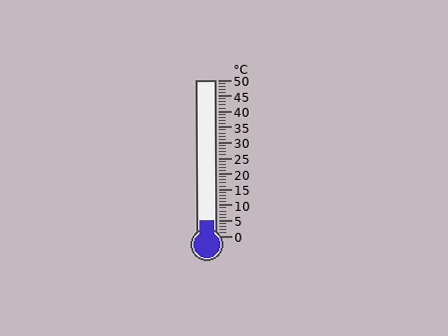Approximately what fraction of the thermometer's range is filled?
The thermometer is filled to approximately 10% of its range.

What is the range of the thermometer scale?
The thermometer scale ranges from 0°C to 50°C.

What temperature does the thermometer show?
The thermometer shows approximately 5°C.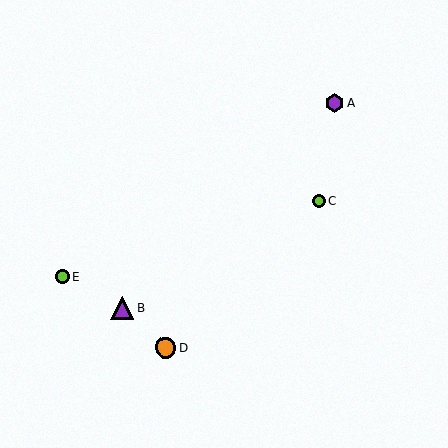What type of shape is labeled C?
Shape C is a lime circle.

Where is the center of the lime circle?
The center of the lime circle is at (62, 276).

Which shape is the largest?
The purple triangle (labeled B) is the largest.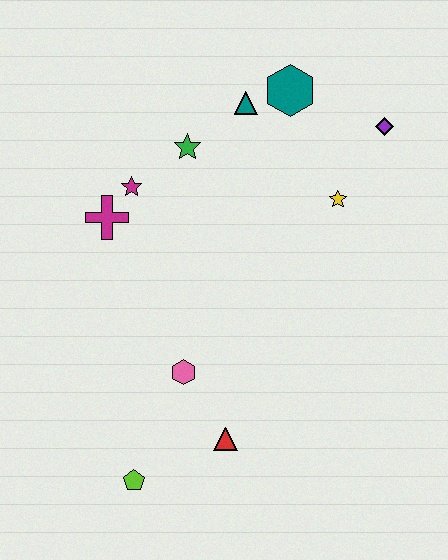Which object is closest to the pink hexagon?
The red triangle is closest to the pink hexagon.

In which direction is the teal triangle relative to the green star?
The teal triangle is to the right of the green star.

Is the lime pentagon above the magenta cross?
No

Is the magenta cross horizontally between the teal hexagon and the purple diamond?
No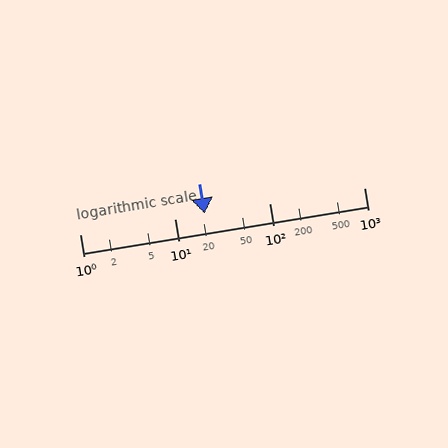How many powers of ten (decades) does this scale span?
The scale spans 3 decades, from 1 to 1000.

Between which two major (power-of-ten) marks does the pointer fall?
The pointer is between 10 and 100.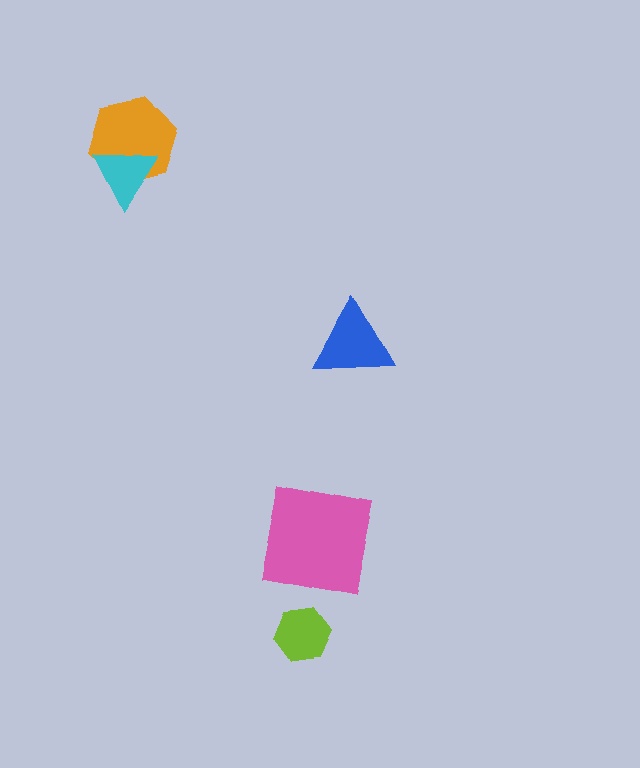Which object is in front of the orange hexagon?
The cyan triangle is in front of the orange hexagon.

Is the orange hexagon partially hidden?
Yes, it is partially covered by another shape.